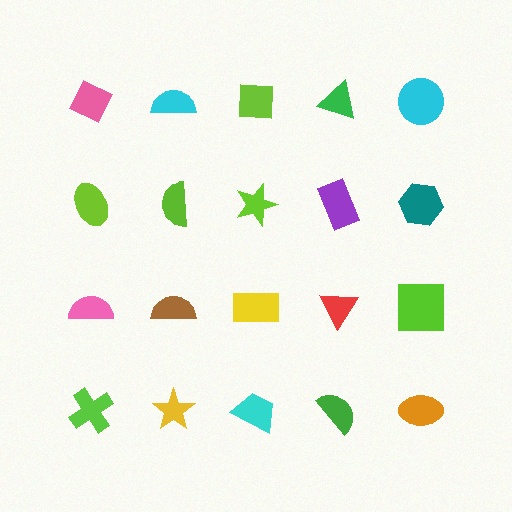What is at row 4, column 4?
A green semicircle.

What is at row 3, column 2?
A brown semicircle.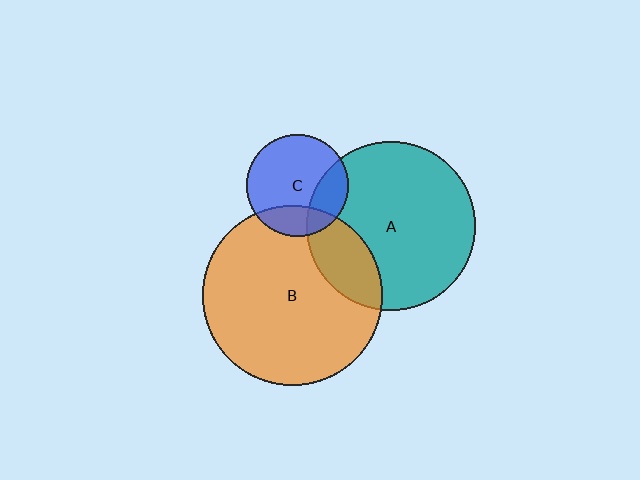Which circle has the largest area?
Circle B (orange).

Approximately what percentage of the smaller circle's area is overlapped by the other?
Approximately 20%.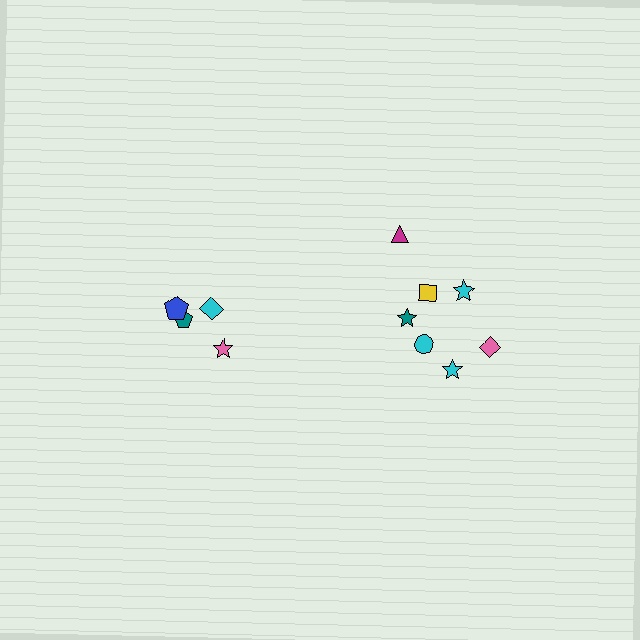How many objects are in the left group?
There are 4 objects.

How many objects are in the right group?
There are 7 objects.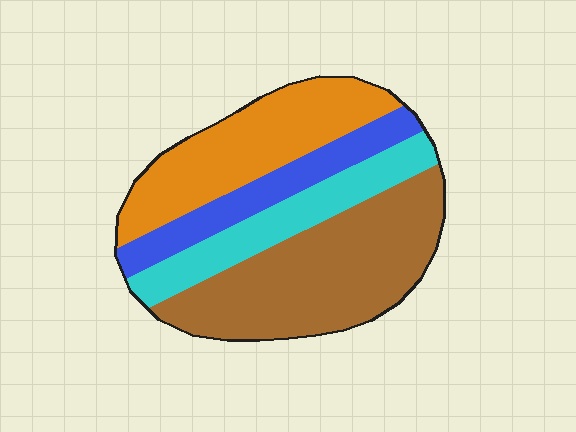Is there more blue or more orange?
Orange.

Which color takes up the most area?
Brown, at roughly 40%.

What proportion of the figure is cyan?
Cyan takes up about one sixth (1/6) of the figure.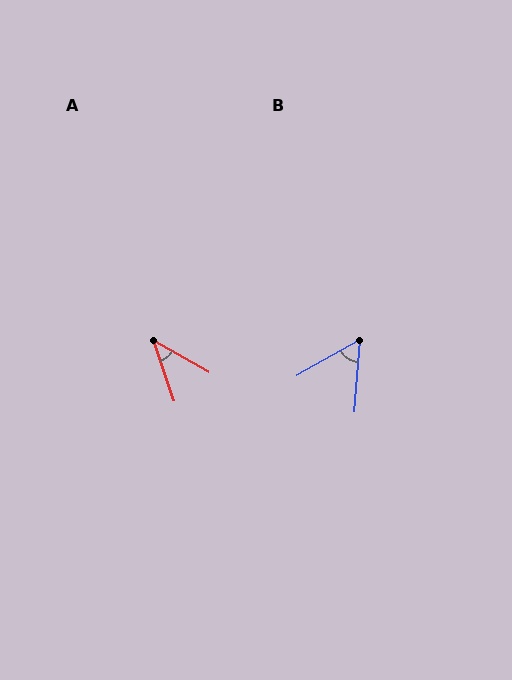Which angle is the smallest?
A, at approximately 42 degrees.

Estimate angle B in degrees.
Approximately 56 degrees.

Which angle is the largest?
B, at approximately 56 degrees.